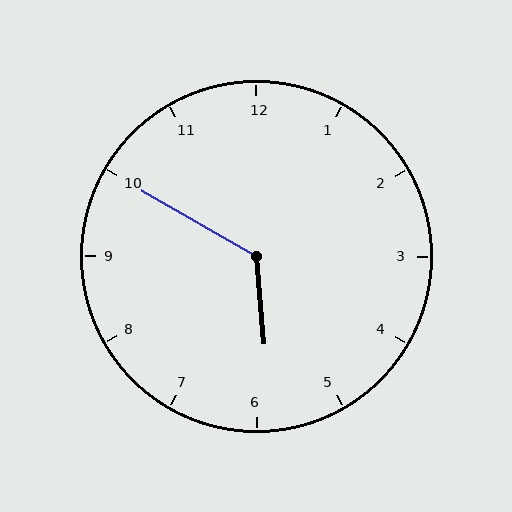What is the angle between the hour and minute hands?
Approximately 125 degrees.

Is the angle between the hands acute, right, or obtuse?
It is obtuse.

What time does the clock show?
5:50.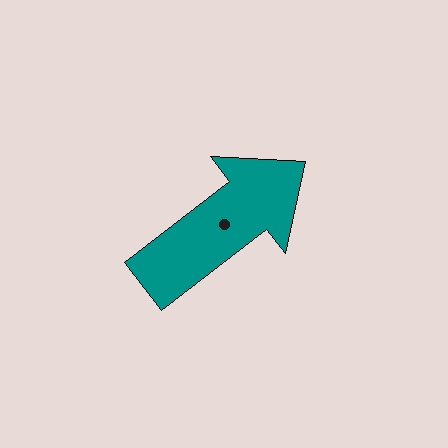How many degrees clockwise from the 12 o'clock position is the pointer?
Approximately 52 degrees.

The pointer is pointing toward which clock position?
Roughly 2 o'clock.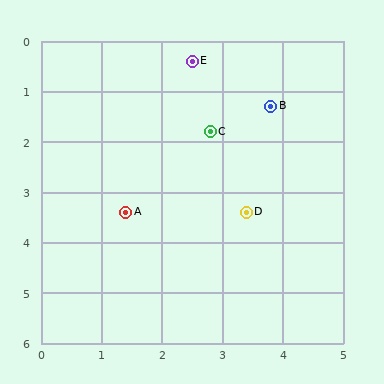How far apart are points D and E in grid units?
Points D and E are about 3.1 grid units apart.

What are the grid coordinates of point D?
Point D is at approximately (3.4, 3.4).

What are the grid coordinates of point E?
Point E is at approximately (2.5, 0.4).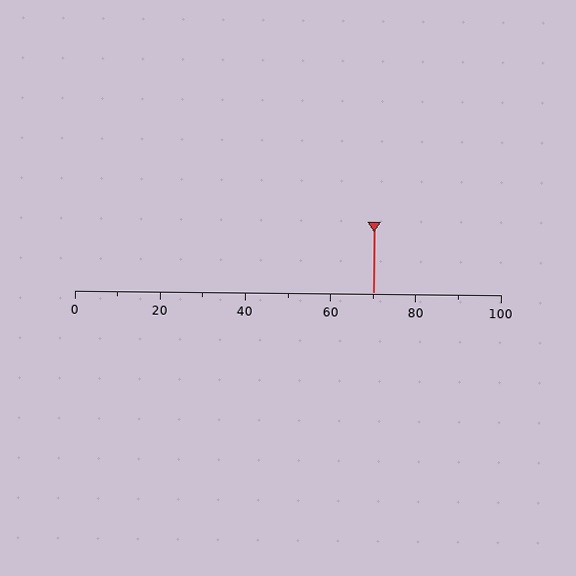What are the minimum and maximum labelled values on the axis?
The axis runs from 0 to 100.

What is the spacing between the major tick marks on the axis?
The major ticks are spaced 20 apart.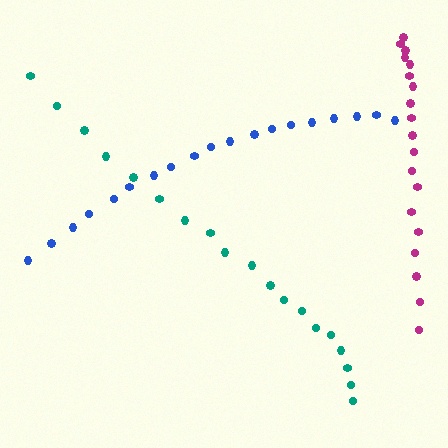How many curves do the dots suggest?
There are 3 distinct paths.